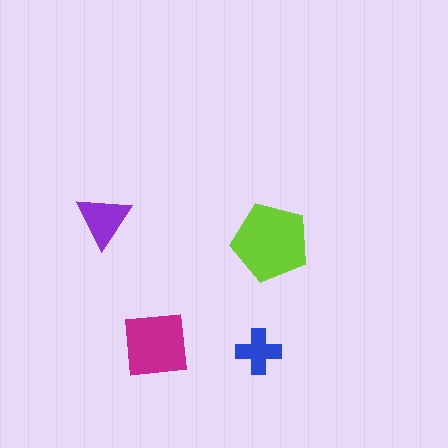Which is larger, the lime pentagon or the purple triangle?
The lime pentagon.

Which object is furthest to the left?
The purple triangle is leftmost.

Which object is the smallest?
The blue cross.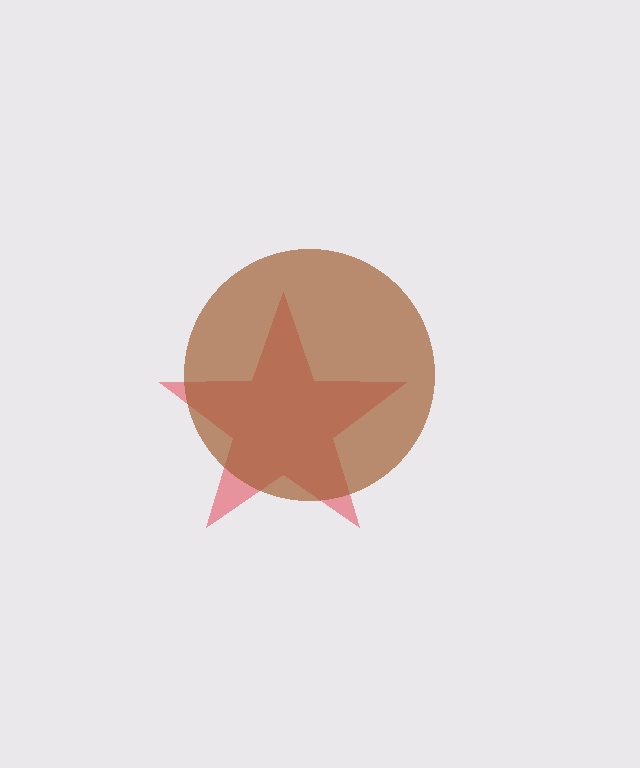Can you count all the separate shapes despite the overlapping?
Yes, there are 2 separate shapes.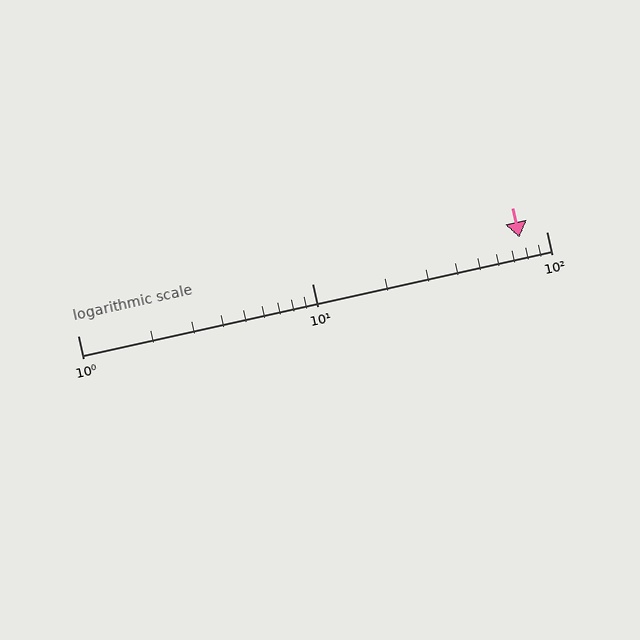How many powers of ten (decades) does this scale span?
The scale spans 2 decades, from 1 to 100.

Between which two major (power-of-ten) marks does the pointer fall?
The pointer is between 10 and 100.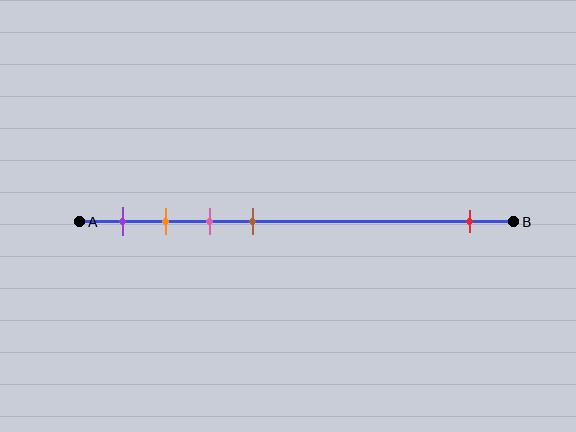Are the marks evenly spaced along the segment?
No, the marks are not evenly spaced.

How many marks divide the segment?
There are 5 marks dividing the segment.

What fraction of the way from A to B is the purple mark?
The purple mark is approximately 10% (0.1) of the way from A to B.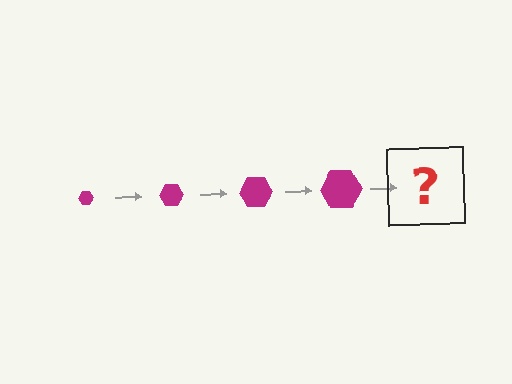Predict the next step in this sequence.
The next step is a magenta hexagon, larger than the previous one.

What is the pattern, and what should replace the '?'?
The pattern is that the hexagon gets progressively larger each step. The '?' should be a magenta hexagon, larger than the previous one.